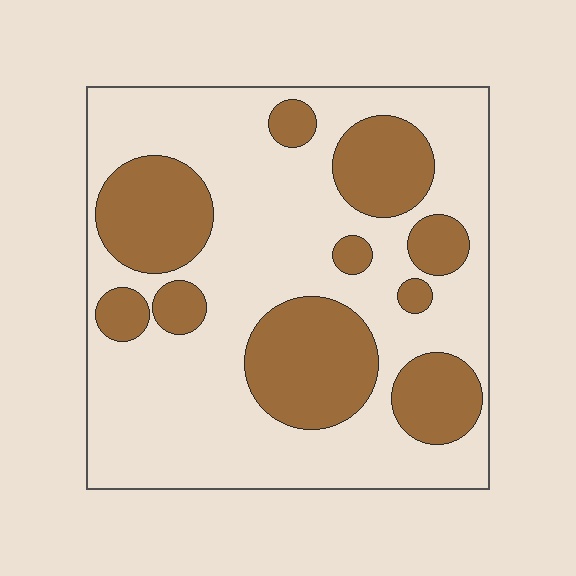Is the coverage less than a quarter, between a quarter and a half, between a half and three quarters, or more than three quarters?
Between a quarter and a half.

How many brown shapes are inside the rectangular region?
10.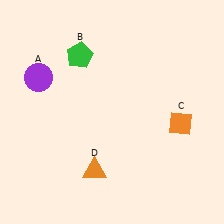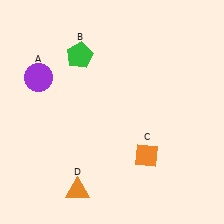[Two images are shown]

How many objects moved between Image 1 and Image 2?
2 objects moved between the two images.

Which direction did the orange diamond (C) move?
The orange diamond (C) moved left.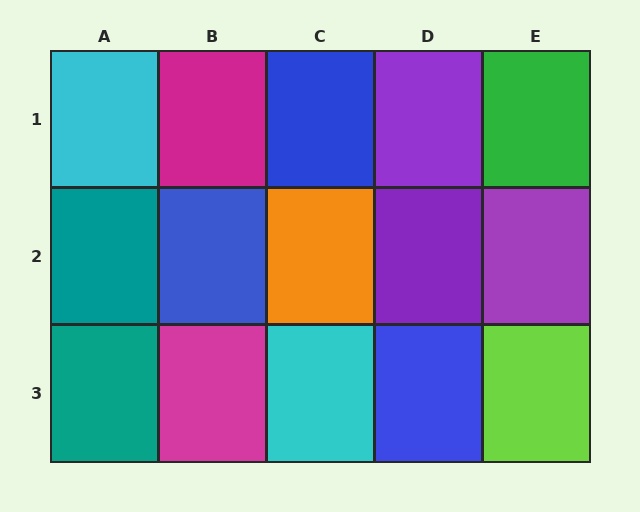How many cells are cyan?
2 cells are cyan.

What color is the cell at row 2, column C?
Orange.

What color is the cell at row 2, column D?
Purple.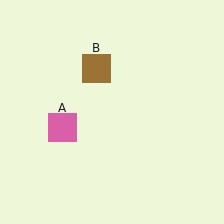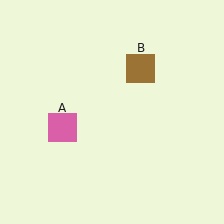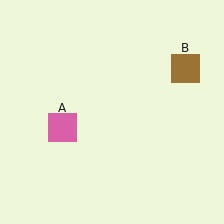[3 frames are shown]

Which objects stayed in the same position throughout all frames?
Pink square (object A) remained stationary.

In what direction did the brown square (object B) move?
The brown square (object B) moved right.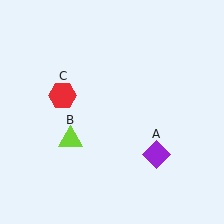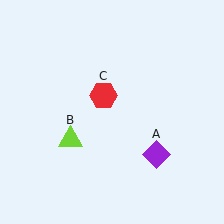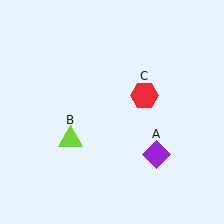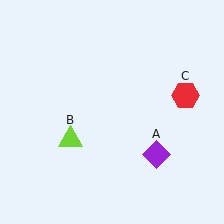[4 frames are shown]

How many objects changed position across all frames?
1 object changed position: red hexagon (object C).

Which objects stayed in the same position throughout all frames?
Purple diamond (object A) and lime triangle (object B) remained stationary.